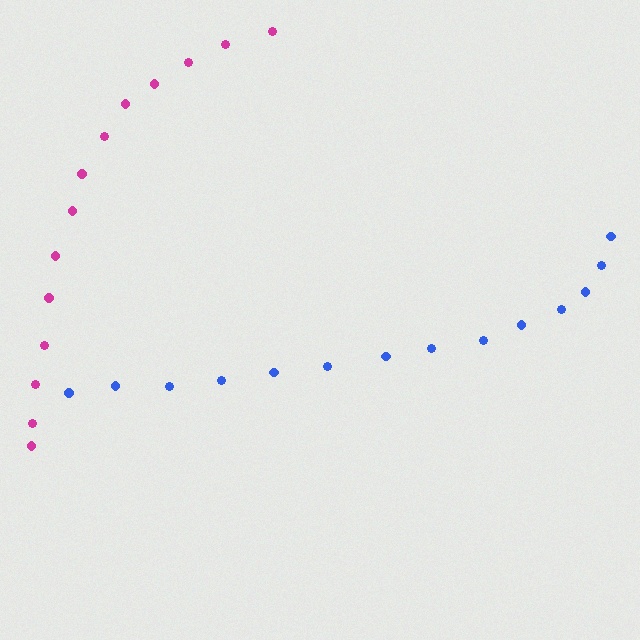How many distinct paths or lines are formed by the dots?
There are 2 distinct paths.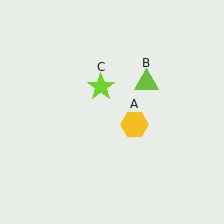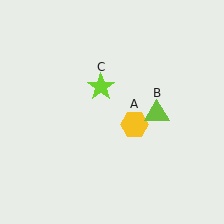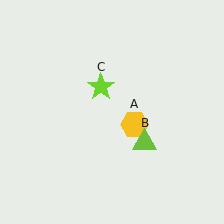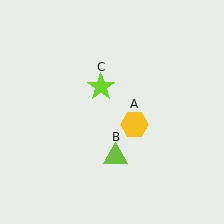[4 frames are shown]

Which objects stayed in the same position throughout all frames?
Yellow hexagon (object A) and lime star (object C) remained stationary.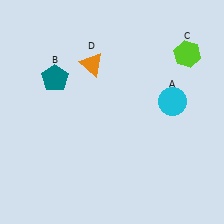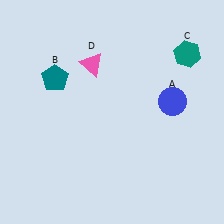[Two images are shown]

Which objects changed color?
A changed from cyan to blue. C changed from lime to teal. D changed from orange to pink.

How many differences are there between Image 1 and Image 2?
There are 3 differences between the two images.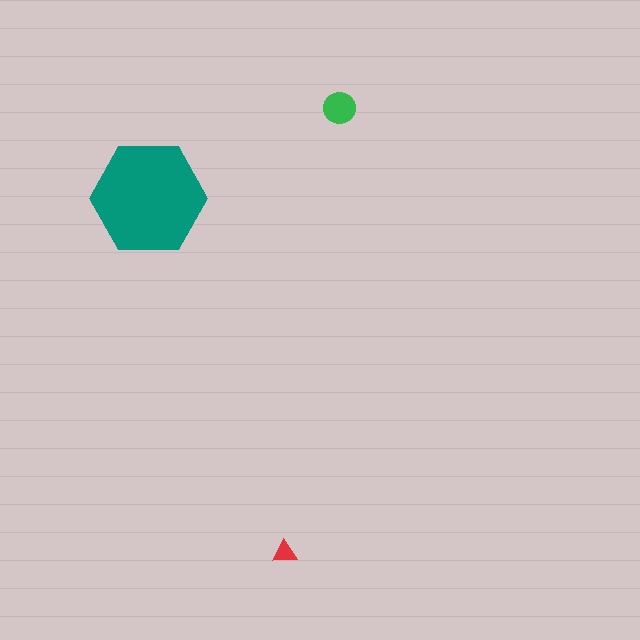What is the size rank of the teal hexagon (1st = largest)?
1st.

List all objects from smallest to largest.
The red triangle, the green circle, the teal hexagon.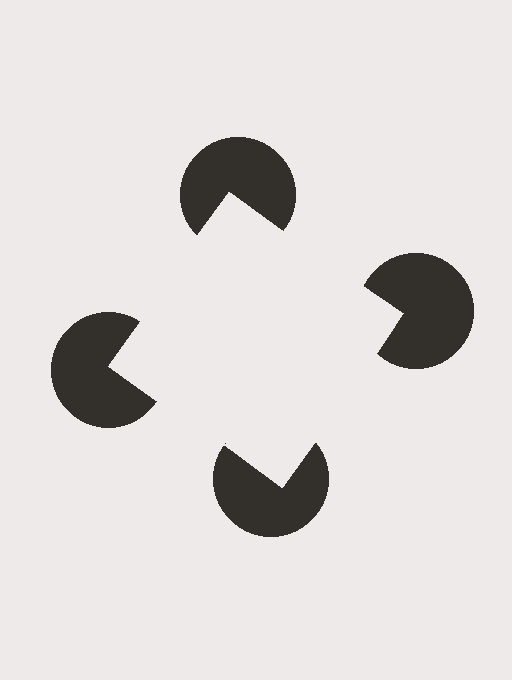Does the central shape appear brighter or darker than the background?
It typically appears slightly brighter than the background, even though no actual brightness change is drawn.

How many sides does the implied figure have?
4 sides.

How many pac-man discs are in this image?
There are 4 — one at each vertex of the illusory square.